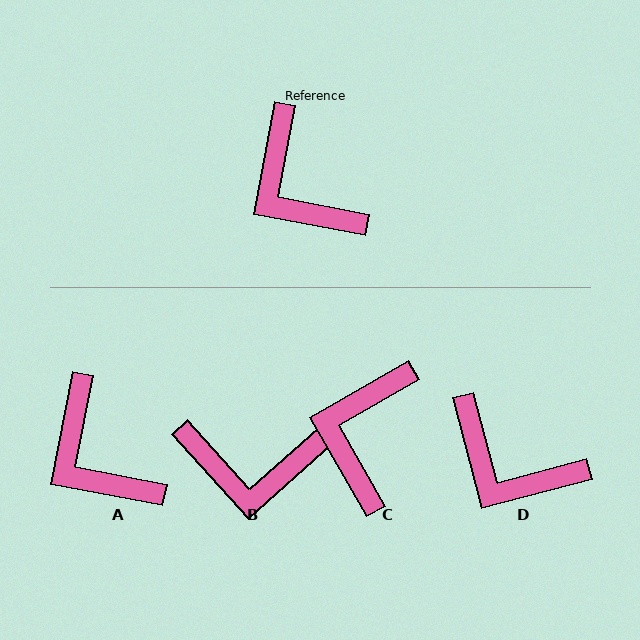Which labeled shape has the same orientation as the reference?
A.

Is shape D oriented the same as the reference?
No, it is off by about 25 degrees.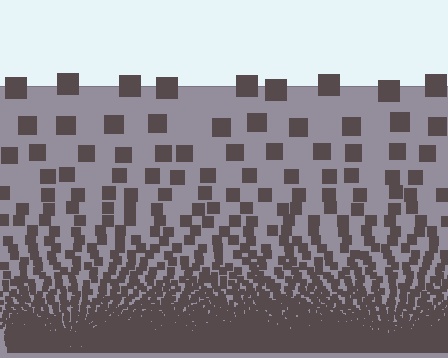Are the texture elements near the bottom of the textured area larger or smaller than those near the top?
Smaller. The gradient is inverted — elements near the bottom are smaller and denser.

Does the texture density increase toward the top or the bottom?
Density increases toward the bottom.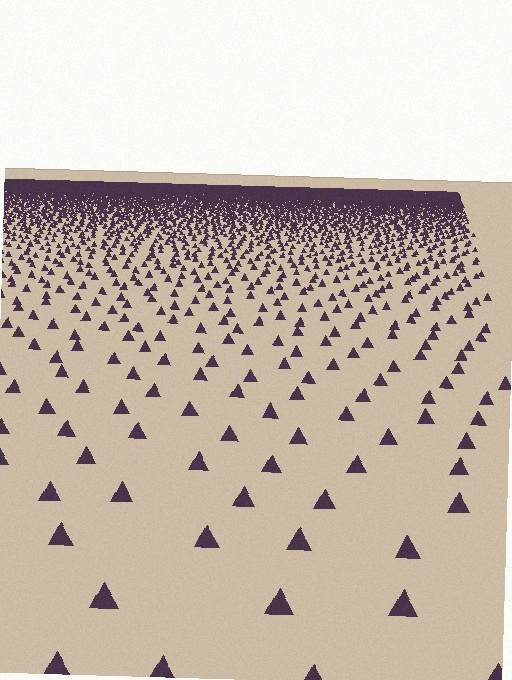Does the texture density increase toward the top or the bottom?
Density increases toward the top.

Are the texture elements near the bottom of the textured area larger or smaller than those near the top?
Larger. Near the bottom, elements are closer to the viewer and appear at a bigger on-screen size.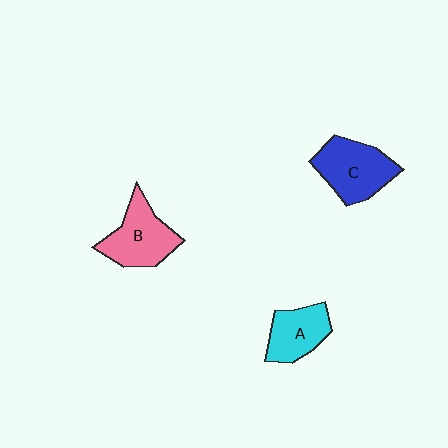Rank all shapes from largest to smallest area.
From largest to smallest: C (blue), B (pink), A (cyan).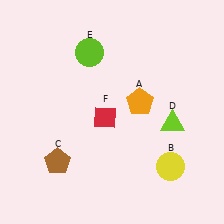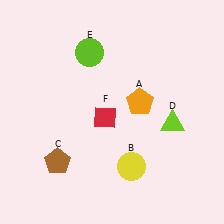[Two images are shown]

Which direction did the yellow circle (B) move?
The yellow circle (B) moved left.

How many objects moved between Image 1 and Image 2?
1 object moved between the two images.